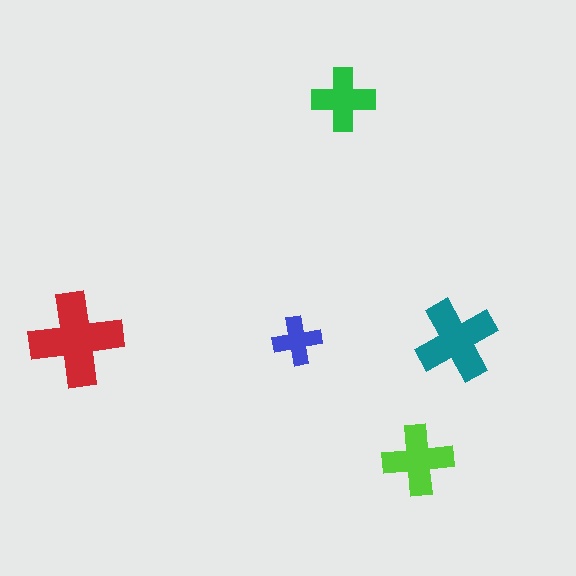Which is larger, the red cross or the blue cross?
The red one.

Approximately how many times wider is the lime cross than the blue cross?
About 1.5 times wider.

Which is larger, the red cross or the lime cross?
The red one.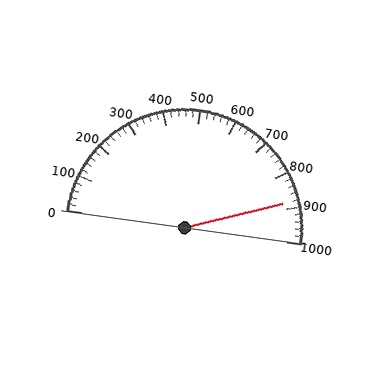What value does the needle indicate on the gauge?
The needle indicates approximately 880.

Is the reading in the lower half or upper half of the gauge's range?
The reading is in the upper half of the range (0 to 1000).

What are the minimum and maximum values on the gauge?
The gauge ranges from 0 to 1000.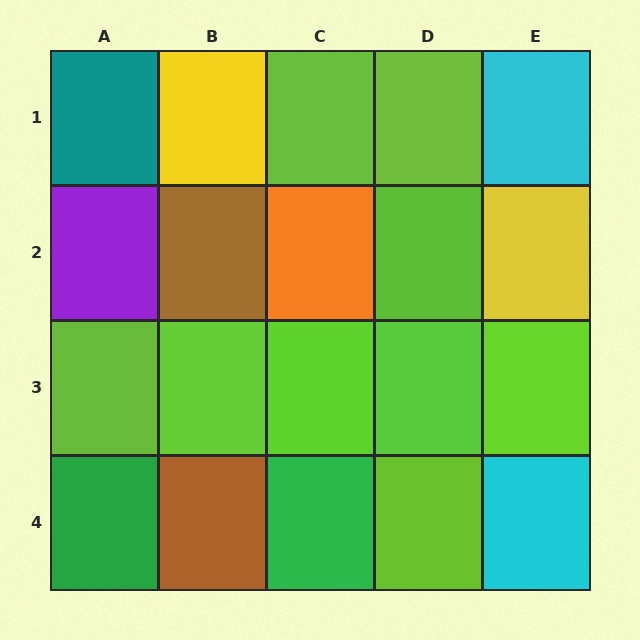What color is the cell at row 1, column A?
Teal.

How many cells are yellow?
2 cells are yellow.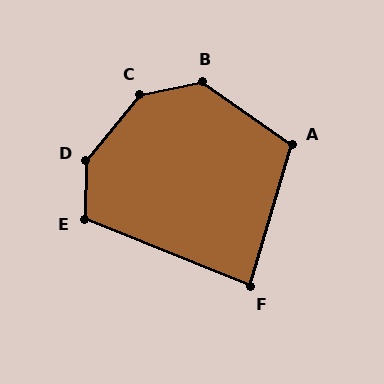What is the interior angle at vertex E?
Approximately 111 degrees (obtuse).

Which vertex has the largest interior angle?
D, at approximately 142 degrees.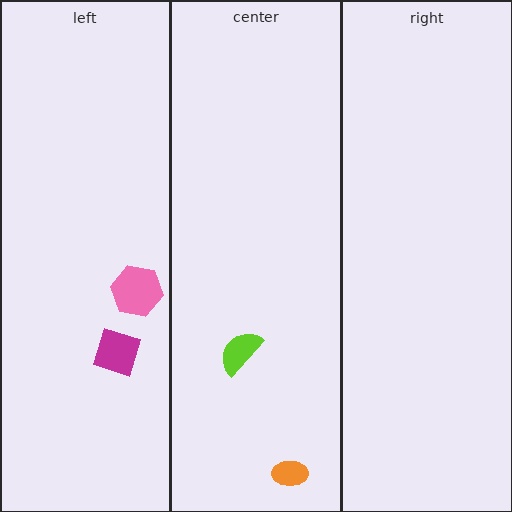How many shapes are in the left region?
2.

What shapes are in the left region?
The pink hexagon, the magenta diamond.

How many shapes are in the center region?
2.